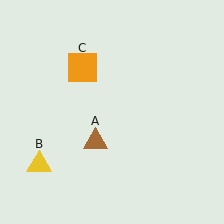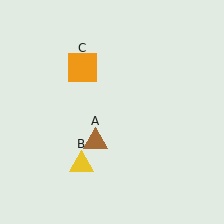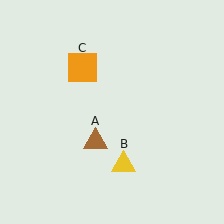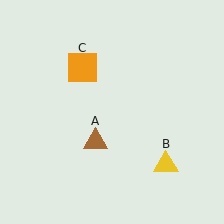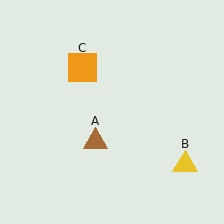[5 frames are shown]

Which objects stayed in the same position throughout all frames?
Brown triangle (object A) and orange square (object C) remained stationary.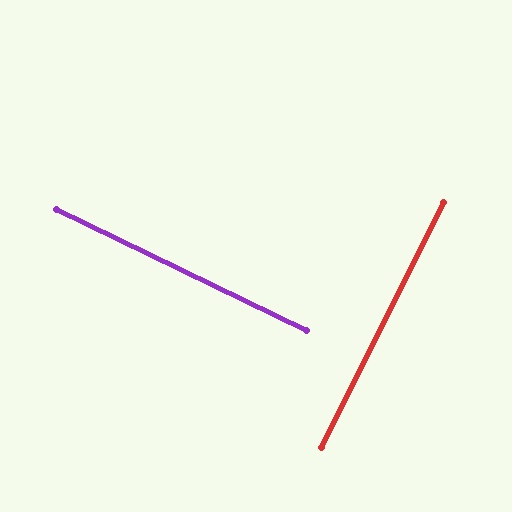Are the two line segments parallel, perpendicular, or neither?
Perpendicular — they meet at approximately 89°.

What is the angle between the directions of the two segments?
Approximately 89 degrees.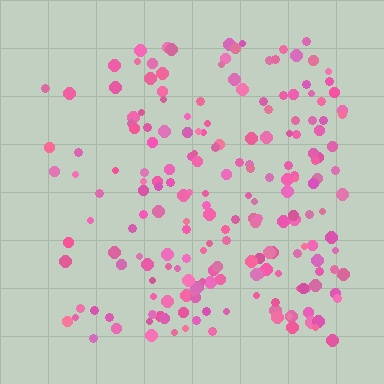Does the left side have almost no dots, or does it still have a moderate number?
Still a moderate number, just noticeably fewer than the right.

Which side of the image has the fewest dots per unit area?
The left.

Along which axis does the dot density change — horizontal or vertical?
Horizontal.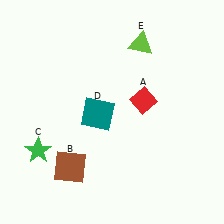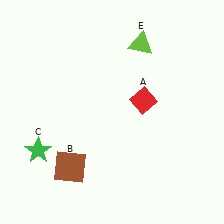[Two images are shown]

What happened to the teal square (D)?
The teal square (D) was removed in Image 2. It was in the bottom-left area of Image 1.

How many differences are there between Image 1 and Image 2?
There is 1 difference between the two images.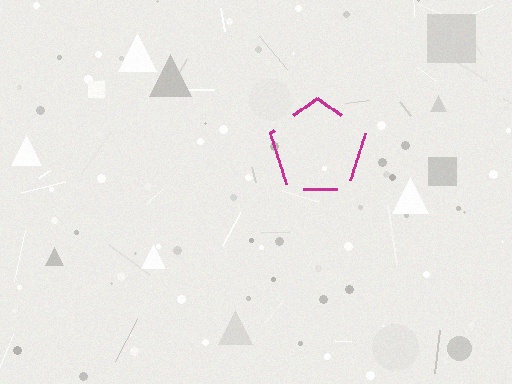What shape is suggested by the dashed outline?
The dashed outline suggests a pentagon.